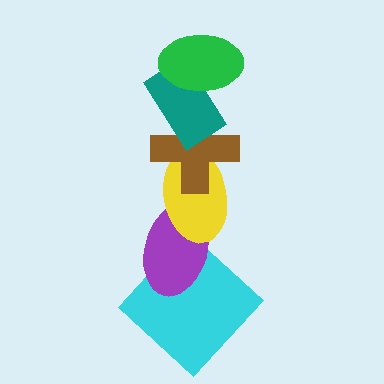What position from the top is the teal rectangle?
The teal rectangle is 2nd from the top.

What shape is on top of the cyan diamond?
The purple ellipse is on top of the cyan diamond.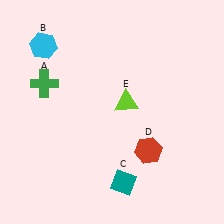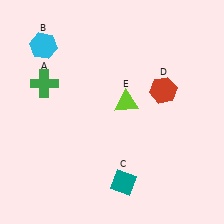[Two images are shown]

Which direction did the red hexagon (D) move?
The red hexagon (D) moved up.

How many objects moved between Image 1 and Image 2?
1 object moved between the two images.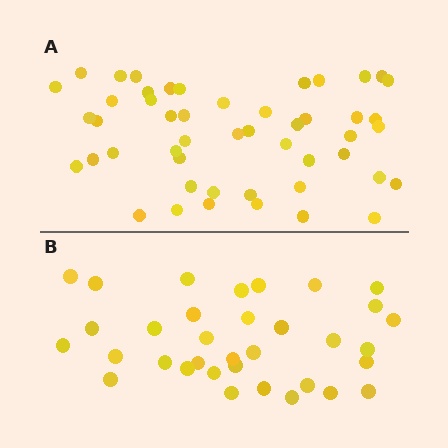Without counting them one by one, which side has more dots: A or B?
Region A (the top region) has more dots.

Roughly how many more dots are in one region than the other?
Region A has approximately 15 more dots than region B.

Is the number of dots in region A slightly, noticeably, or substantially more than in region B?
Region A has noticeably more, but not dramatically so. The ratio is roughly 1.4 to 1.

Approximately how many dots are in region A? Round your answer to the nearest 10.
About 50 dots. (The exact count is 49, which rounds to 50.)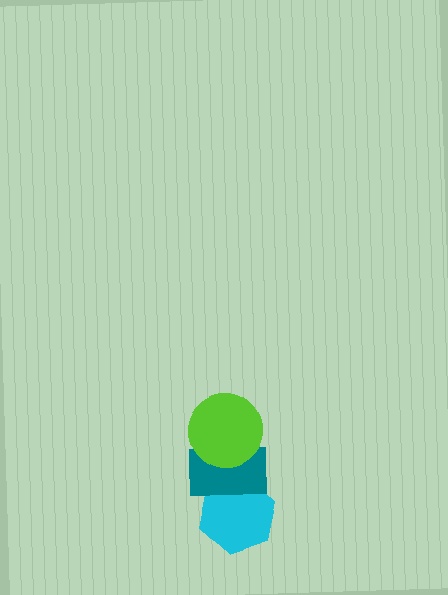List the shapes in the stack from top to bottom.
From top to bottom: the lime circle, the teal rectangle, the cyan hexagon.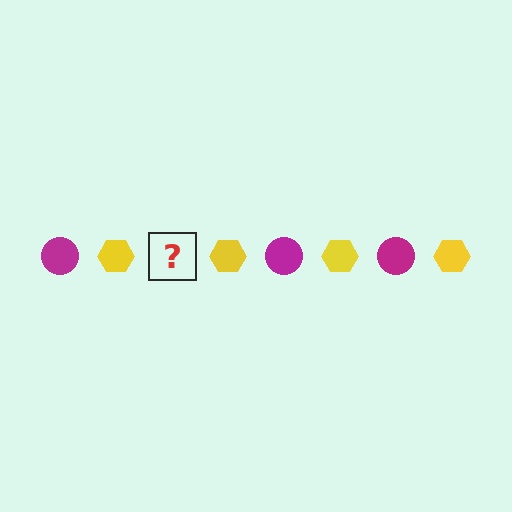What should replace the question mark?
The question mark should be replaced with a magenta circle.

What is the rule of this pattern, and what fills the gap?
The rule is that the pattern alternates between magenta circle and yellow hexagon. The gap should be filled with a magenta circle.